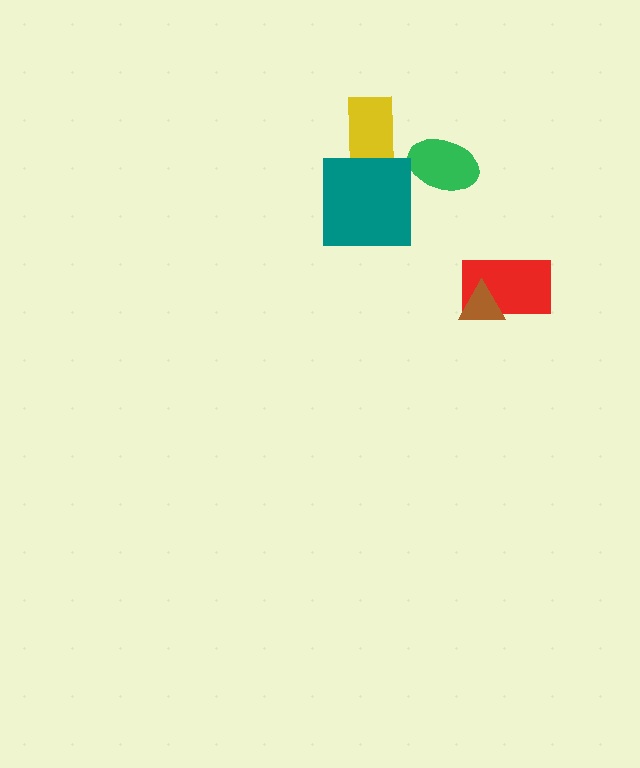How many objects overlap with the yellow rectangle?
1 object overlaps with the yellow rectangle.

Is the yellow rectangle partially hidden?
Yes, it is partially covered by another shape.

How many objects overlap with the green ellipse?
0 objects overlap with the green ellipse.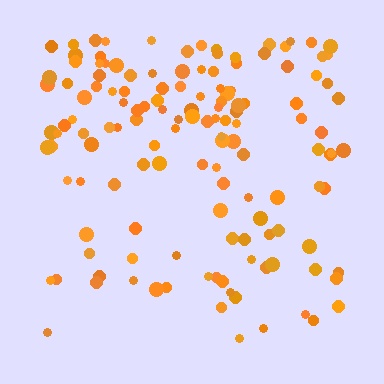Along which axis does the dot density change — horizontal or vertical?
Vertical.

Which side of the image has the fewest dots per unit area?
The bottom.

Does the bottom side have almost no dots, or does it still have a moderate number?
Still a moderate number, just noticeably fewer than the top.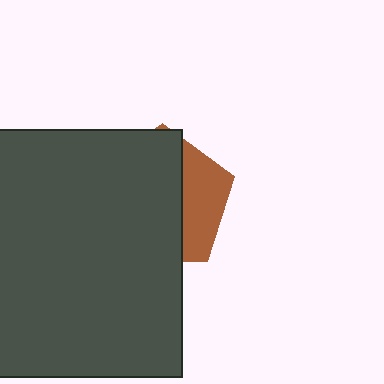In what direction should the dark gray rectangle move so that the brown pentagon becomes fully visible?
The dark gray rectangle should move left. That is the shortest direction to clear the overlap and leave the brown pentagon fully visible.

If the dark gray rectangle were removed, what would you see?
You would see the complete brown pentagon.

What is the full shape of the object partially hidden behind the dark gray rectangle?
The partially hidden object is a brown pentagon.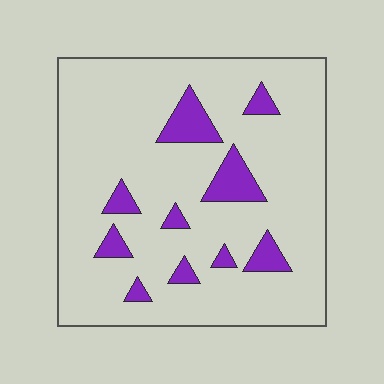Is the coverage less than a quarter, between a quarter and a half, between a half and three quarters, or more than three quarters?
Less than a quarter.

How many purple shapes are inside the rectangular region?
10.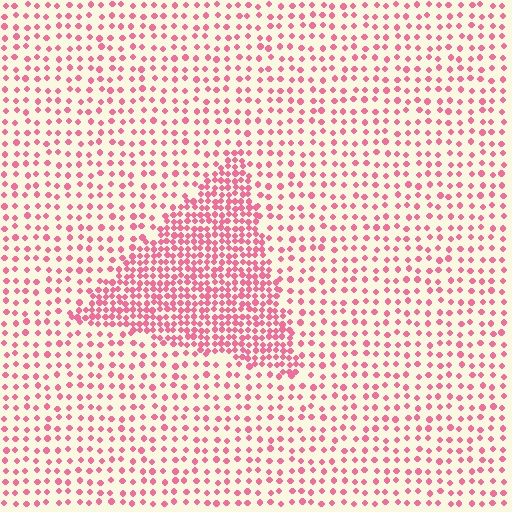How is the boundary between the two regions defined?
The boundary is defined by a change in element density (approximately 2.4x ratio). All elements are the same color, size, and shape.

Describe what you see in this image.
The image contains small pink elements arranged at two different densities. A triangle-shaped region is visible where the elements are more densely packed than the surrounding area.